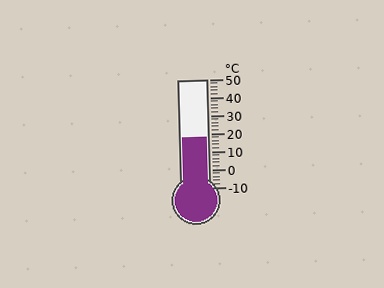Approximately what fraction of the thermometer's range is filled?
The thermometer is filled to approximately 45% of its range.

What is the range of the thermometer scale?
The thermometer scale ranges from -10°C to 50°C.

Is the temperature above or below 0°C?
The temperature is above 0°C.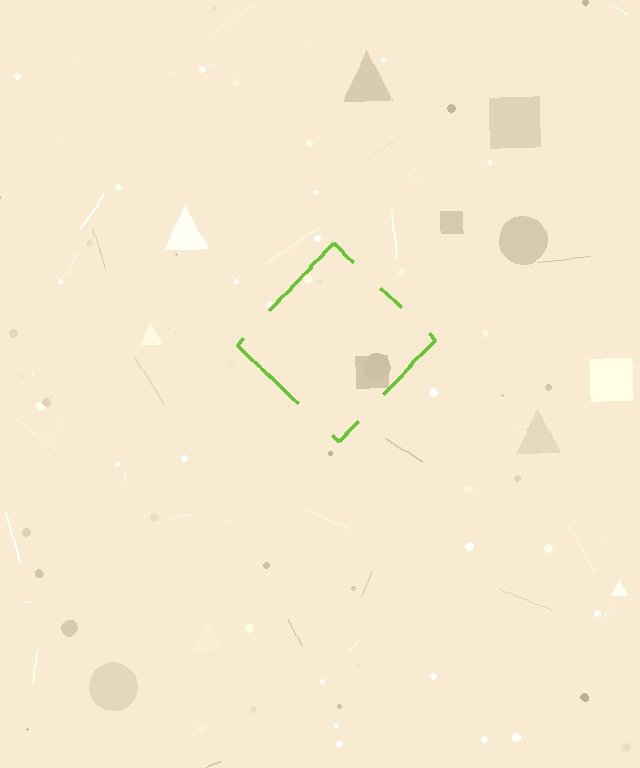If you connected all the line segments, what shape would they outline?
They would outline a diamond.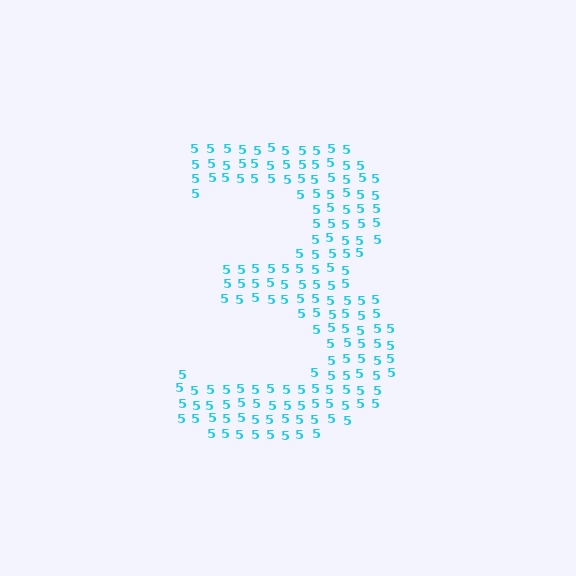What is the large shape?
The large shape is the digit 3.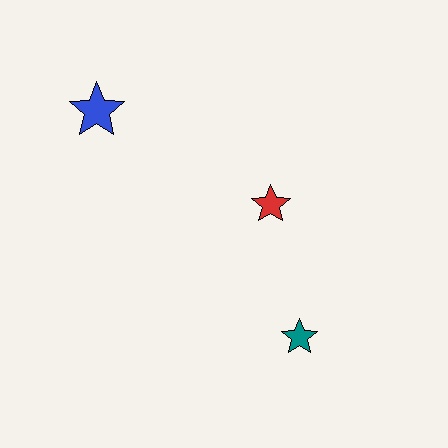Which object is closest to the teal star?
The red star is closest to the teal star.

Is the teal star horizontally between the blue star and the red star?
No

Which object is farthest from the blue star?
The teal star is farthest from the blue star.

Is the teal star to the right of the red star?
Yes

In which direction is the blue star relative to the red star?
The blue star is to the left of the red star.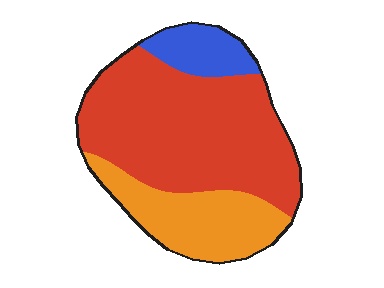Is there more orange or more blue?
Orange.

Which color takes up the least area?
Blue, at roughly 10%.